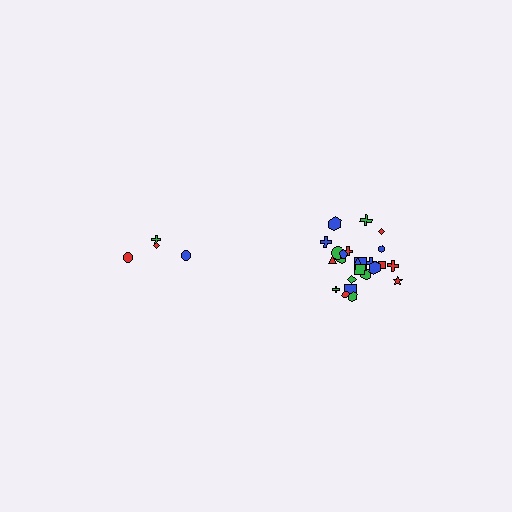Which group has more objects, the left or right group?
The right group.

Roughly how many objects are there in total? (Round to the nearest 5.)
Roughly 30 objects in total.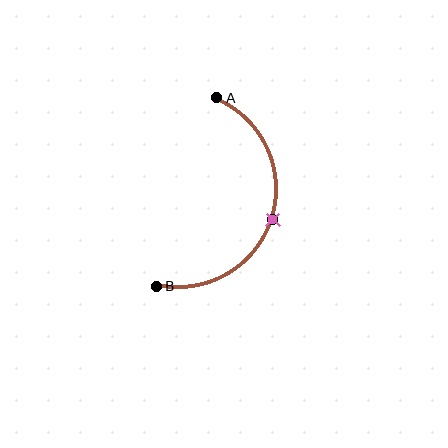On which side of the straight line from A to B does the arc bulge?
The arc bulges to the right of the straight line connecting A and B.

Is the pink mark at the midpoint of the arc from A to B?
Yes. The pink mark lies on the arc at equal arc-length from both A and B — it is the arc midpoint.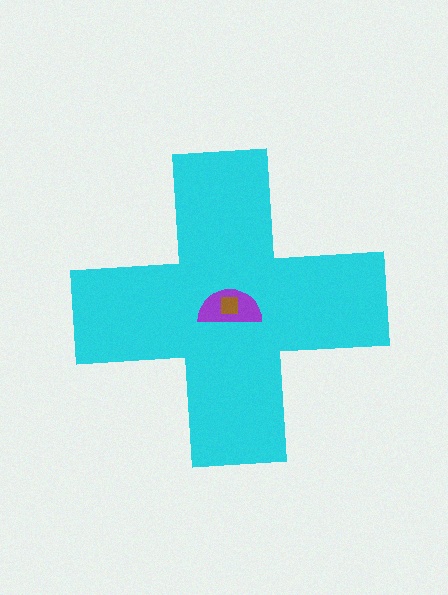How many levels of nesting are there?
3.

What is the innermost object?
The brown square.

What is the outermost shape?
The cyan cross.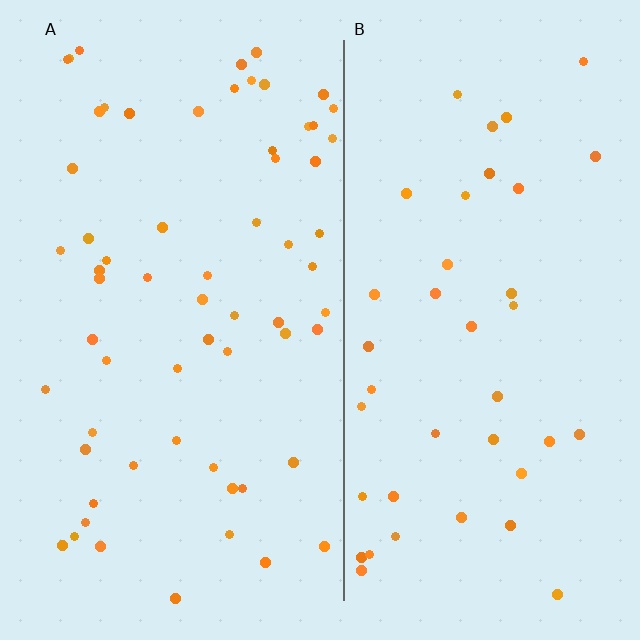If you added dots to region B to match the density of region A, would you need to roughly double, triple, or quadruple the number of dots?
Approximately double.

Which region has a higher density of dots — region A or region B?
A (the left).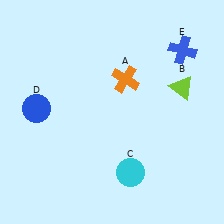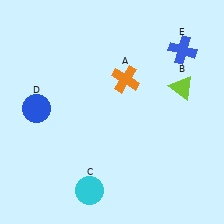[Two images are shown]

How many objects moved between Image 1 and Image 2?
1 object moved between the two images.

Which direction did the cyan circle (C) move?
The cyan circle (C) moved left.